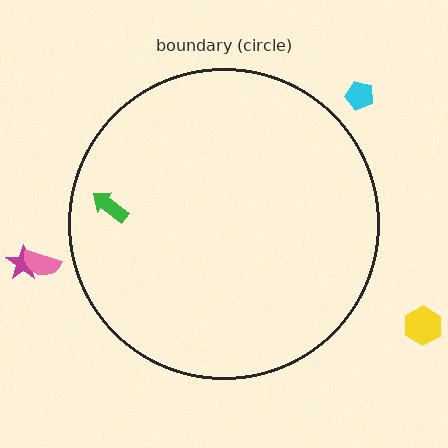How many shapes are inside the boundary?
1 inside, 4 outside.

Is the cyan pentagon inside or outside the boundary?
Outside.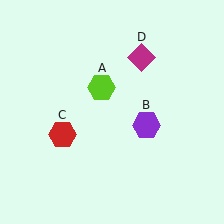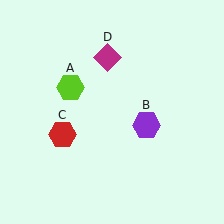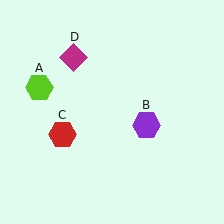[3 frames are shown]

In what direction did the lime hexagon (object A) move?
The lime hexagon (object A) moved left.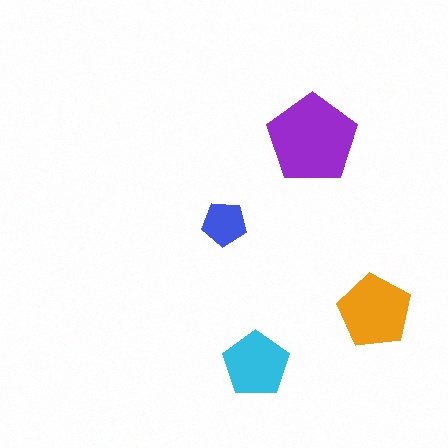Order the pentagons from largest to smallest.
the purple one, the orange one, the cyan one, the blue one.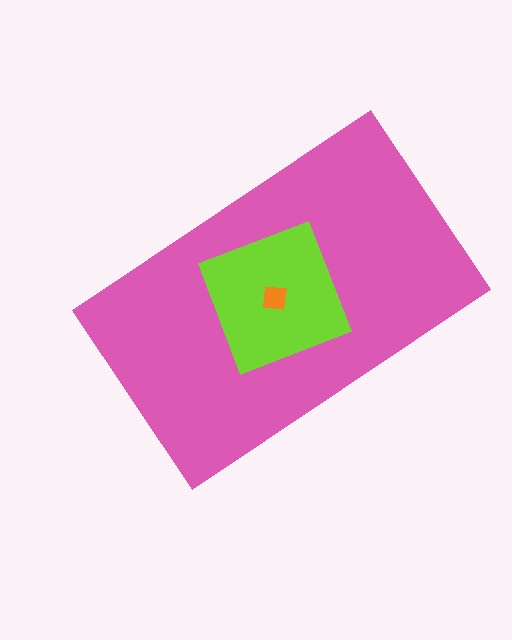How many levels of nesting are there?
3.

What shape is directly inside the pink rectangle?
The lime square.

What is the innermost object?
The orange square.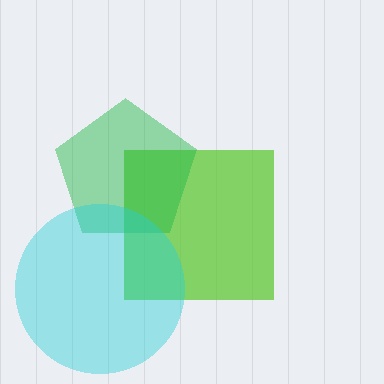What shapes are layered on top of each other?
The layered shapes are: a lime square, a green pentagon, a cyan circle.